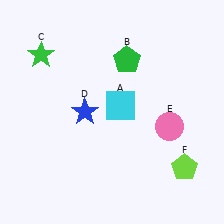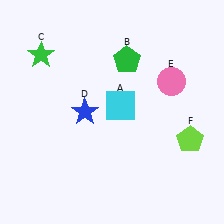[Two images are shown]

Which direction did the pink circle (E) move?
The pink circle (E) moved up.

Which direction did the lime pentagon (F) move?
The lime pentagon (F) moved up.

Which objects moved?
The objects that moved are: the pink circle (E), the lime pentagon (F).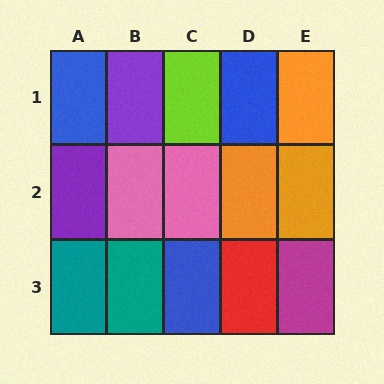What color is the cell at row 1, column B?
Purple.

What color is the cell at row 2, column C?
Pink.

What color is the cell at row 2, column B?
Pink.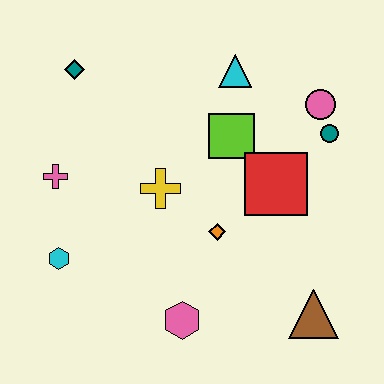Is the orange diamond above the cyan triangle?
No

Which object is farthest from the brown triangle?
The teal diamond is farthest from the brown triangle.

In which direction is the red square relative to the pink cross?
The red square is to the right of the pink cross.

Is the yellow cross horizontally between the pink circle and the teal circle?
No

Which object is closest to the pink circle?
The teal circle is closest to the pink circle.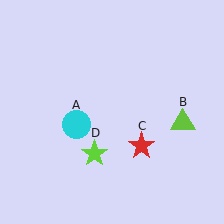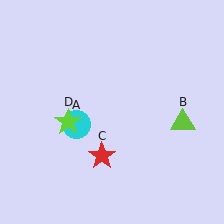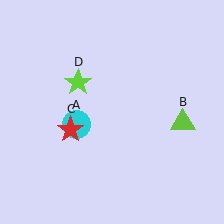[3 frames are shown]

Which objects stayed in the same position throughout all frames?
Cyan circle (object A) and lime triangle (object B) remained stationary.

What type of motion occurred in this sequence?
The red star (object C), lime star (object D) rotated clockwise around the center of the scene.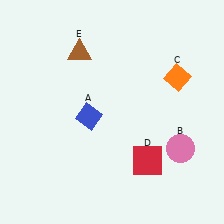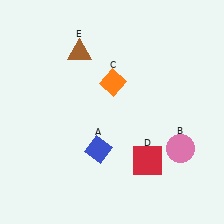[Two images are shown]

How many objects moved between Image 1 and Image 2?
2 objects moved between the two images.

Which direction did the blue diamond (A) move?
The blue diamond (A) moved down.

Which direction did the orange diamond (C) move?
The orange diamond (C) moved left.